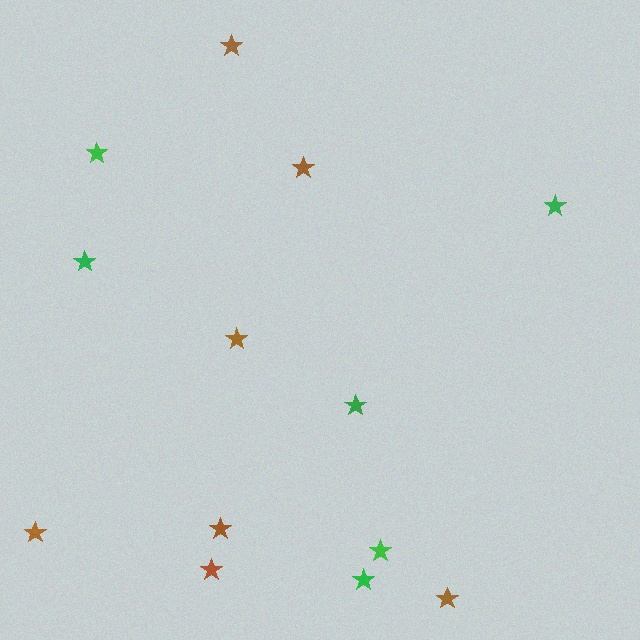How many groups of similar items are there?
There are 2 groups: one group of green stars (6) and one group of brown stars (7).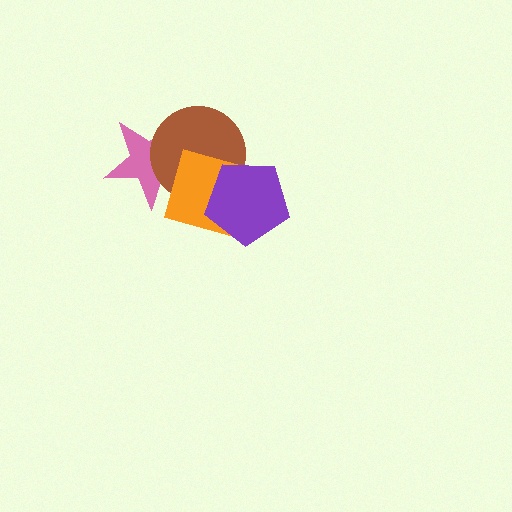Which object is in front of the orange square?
The purple pentagon is in front of the orange square.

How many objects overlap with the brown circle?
3 objects overlap with the brown circle.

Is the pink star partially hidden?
Yes, it is partially covered by another shape.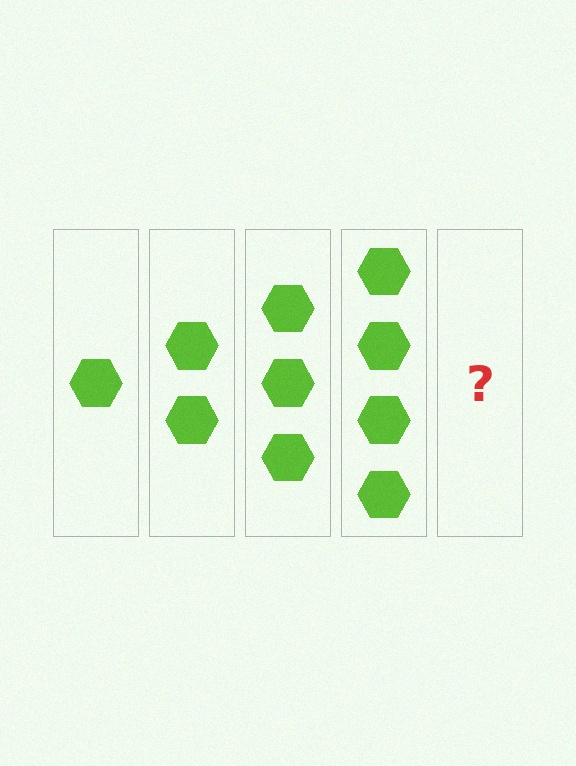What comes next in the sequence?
The next element should be 5 hexagons.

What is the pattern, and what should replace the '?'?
The pattern is that each step adds one more hexagon. The '?' should be 5 hexagons.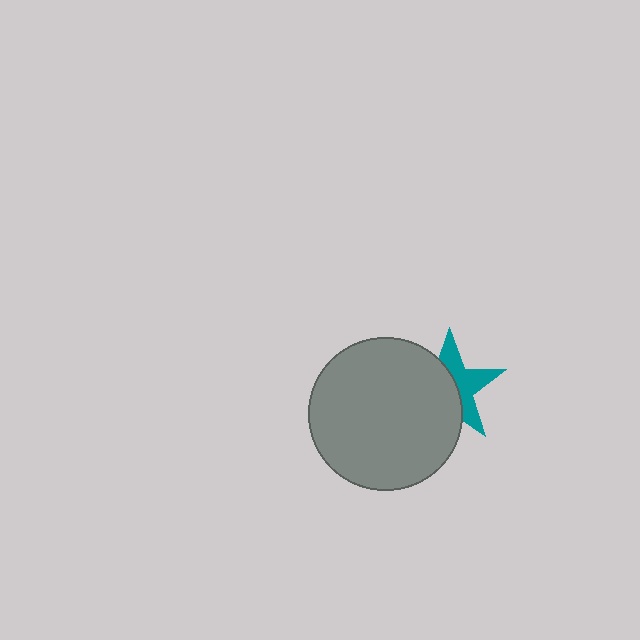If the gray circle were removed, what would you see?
You would see the complete teal star.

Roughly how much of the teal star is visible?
About half of it is visible (roughly 46%).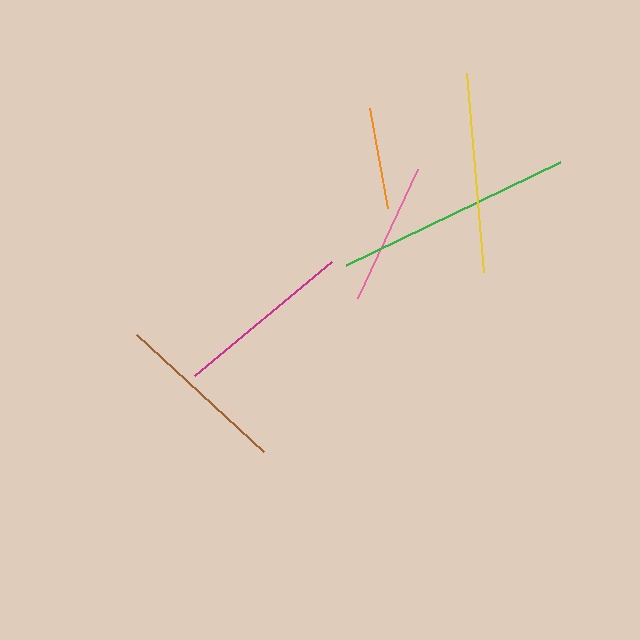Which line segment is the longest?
The green line is the longest at approximately 237 pixels.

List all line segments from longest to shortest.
From longest to shortest: green, yellow, magenta, brown, pink, orange.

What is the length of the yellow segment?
The yellow segment is approximately 199 pixels long.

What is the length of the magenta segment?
The magenta segment is approximately 179 pixels long.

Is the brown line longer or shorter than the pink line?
The brown line is longer than the pink line.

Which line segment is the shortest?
The orange line is the shortest at approximately 101 pixels.